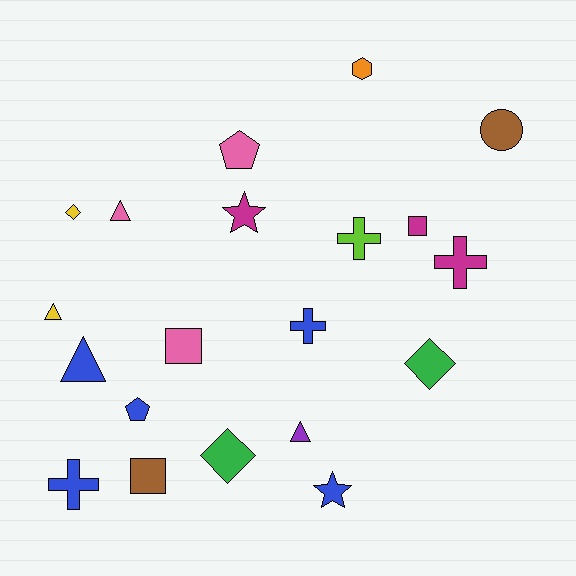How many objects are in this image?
There are 20 objects.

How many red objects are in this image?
There are no red objects.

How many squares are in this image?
There are 3 squares.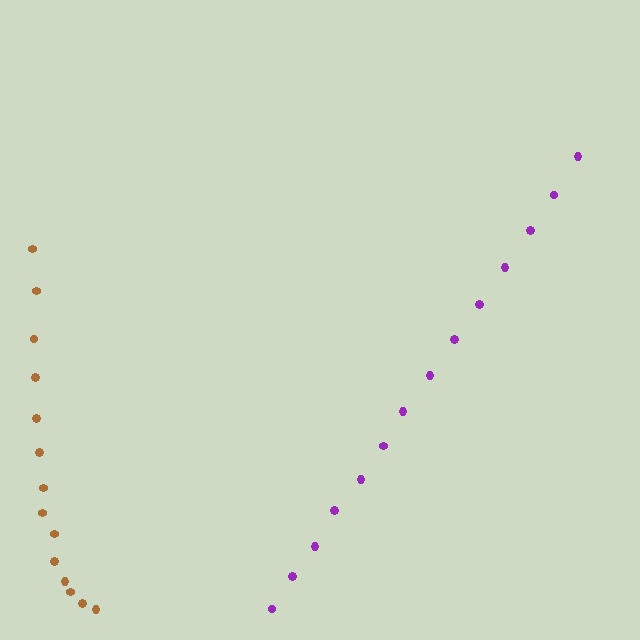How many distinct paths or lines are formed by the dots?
There are 2 distinct paths.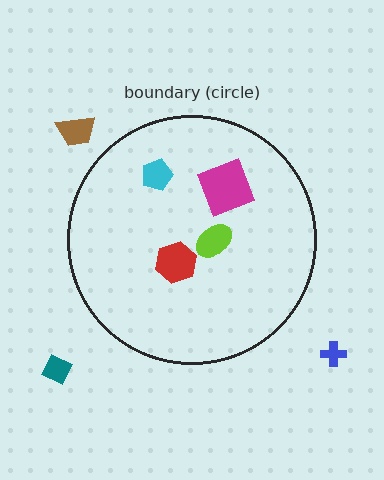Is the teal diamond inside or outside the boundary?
Outside.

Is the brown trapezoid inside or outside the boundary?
Outside.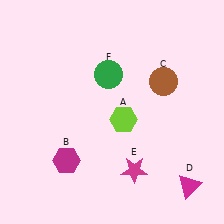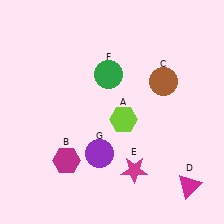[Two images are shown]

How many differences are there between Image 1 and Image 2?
There is 1 difference between the two images.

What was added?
A purple circle (G) was added in Image 2.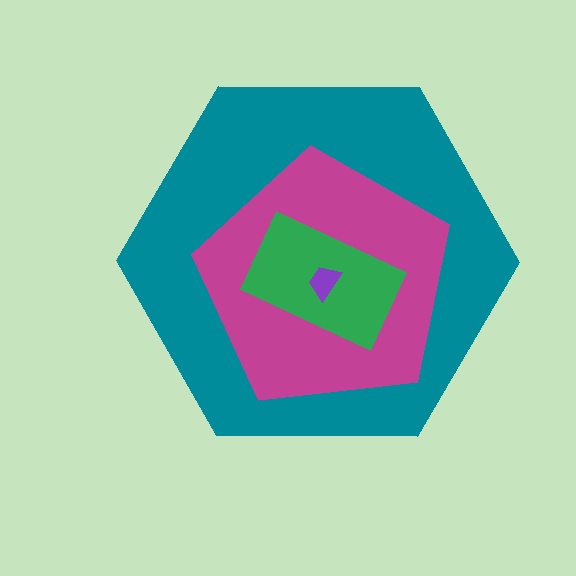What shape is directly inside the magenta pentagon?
The green rectangle.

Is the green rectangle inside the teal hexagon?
Yes.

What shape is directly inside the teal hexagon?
The magenta pentagon.